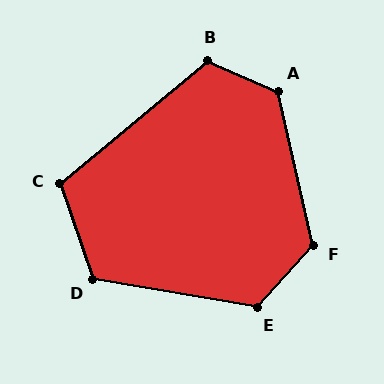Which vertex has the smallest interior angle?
C, at approximately 111 degrees.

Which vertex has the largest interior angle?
A, at approximately 126 degrees.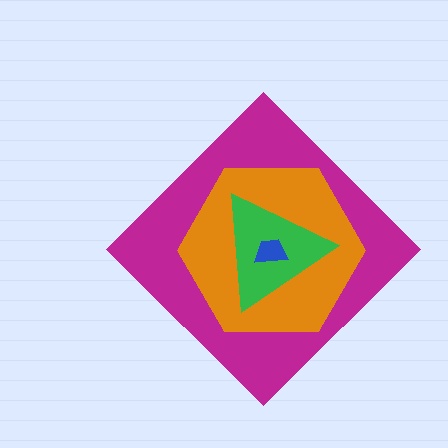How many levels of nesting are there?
4.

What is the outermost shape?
The magenta diamond.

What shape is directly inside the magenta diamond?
The orange hexagon.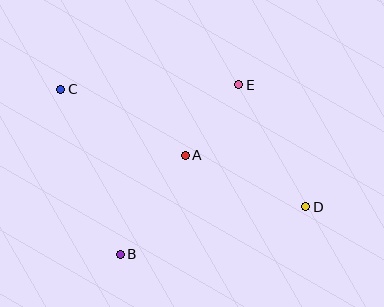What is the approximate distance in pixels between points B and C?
The distance between B and C is approximately 176 pixels.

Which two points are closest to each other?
Points A and E are closest to each other.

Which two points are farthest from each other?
Points C and D are farthest from each other.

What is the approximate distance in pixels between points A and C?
The distance between A and C is approximately 141 pixels.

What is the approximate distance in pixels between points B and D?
The distance between B and D is approximately 192 pixels.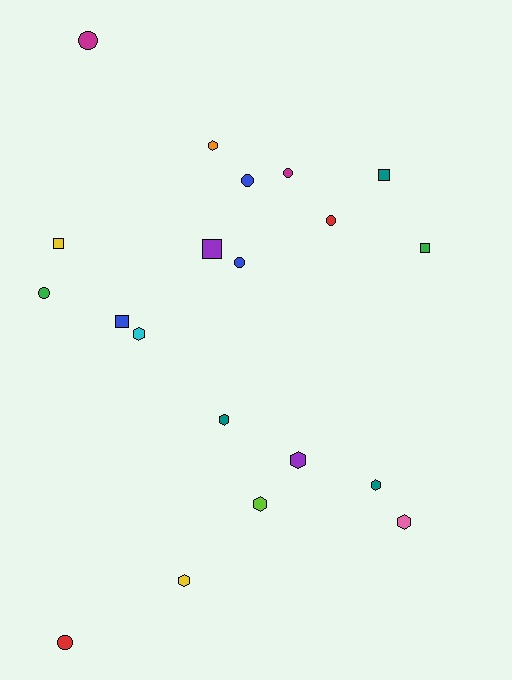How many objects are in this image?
There are 20 objects.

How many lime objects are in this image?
There is 1 lime object.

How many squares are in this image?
There are 5 squares.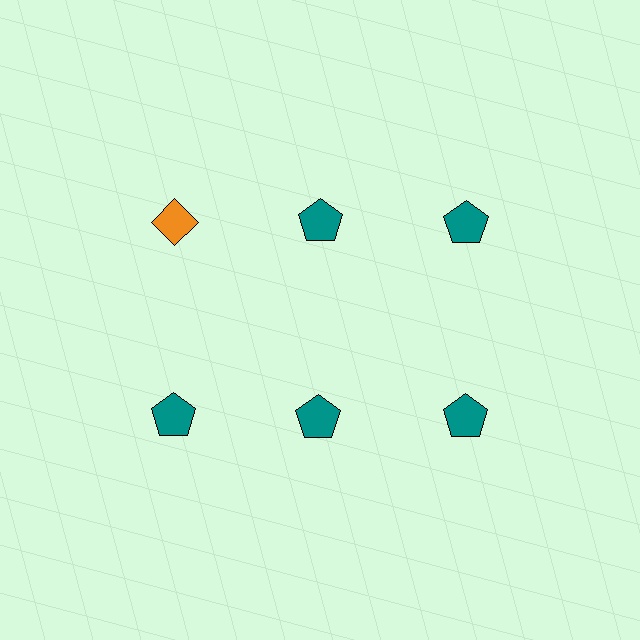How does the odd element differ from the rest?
It differs in both color (orange instead of teal) and shape (diamond instead of pentagon).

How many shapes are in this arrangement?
There are 6 shapes arranged in a grid pattern.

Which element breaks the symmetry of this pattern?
The orange diamond in the top row, leftmost column breaks the symmetry. All other shapes are teal pentagons.